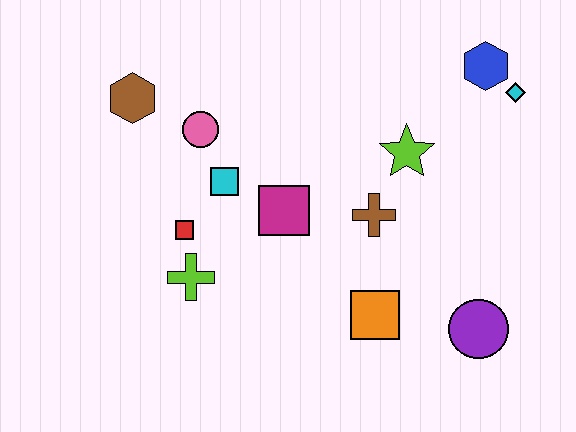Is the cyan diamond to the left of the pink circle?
No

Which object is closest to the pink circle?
The cyan square is closest to the pink circle.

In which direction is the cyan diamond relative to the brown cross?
The cyan diamond is to the right of the brown cross.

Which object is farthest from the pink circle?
The purple circle is farthest from the pink circle.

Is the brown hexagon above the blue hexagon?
No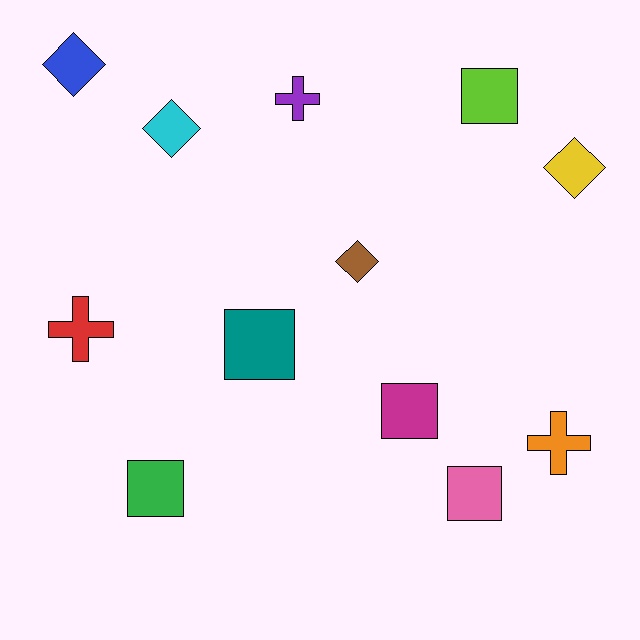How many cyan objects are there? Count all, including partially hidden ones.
There is 1 cyan object.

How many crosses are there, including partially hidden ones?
There are 3 crosses.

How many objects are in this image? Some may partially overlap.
There are 12 objects.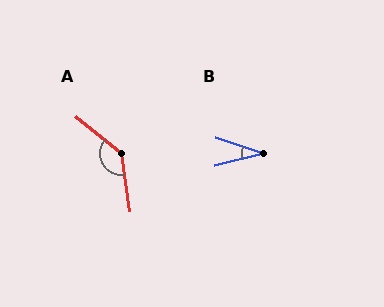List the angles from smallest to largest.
B (33°), A (137°).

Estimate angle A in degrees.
Approximately 137 degrees.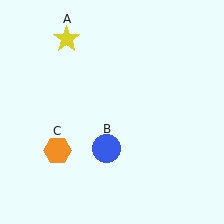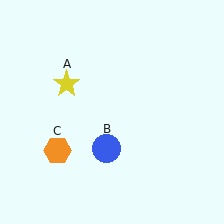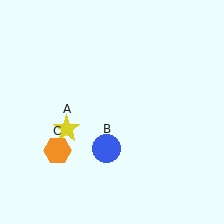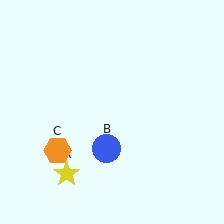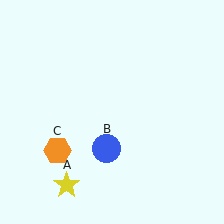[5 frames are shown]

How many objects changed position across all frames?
1 object changed position: yellow star (object A).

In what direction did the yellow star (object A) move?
The yellow star (object A) moved down.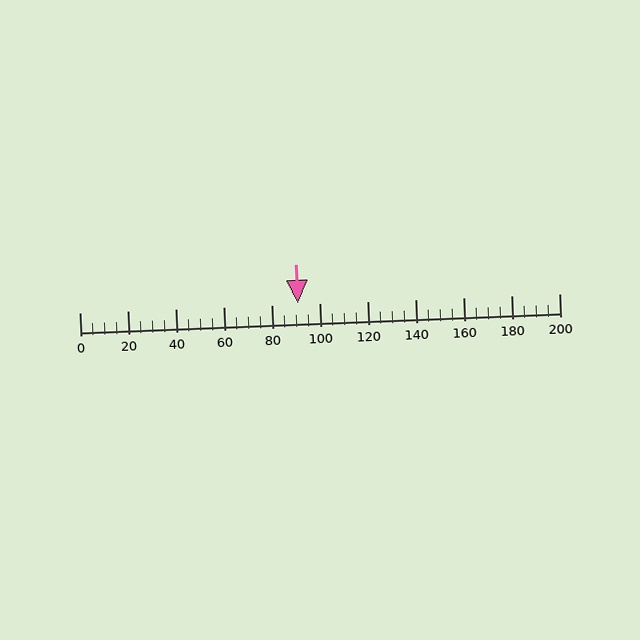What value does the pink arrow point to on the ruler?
The pink arrow points to approximately 91.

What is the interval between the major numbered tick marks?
The major tick marks are spaced 20 units apart.